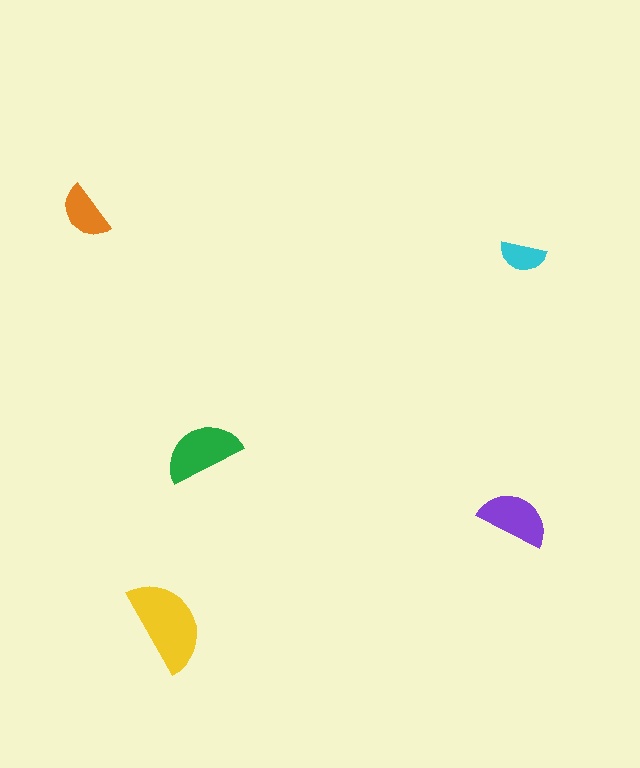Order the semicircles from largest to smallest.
the yellow one, the green one, the purple one, the orange one, the cyan one.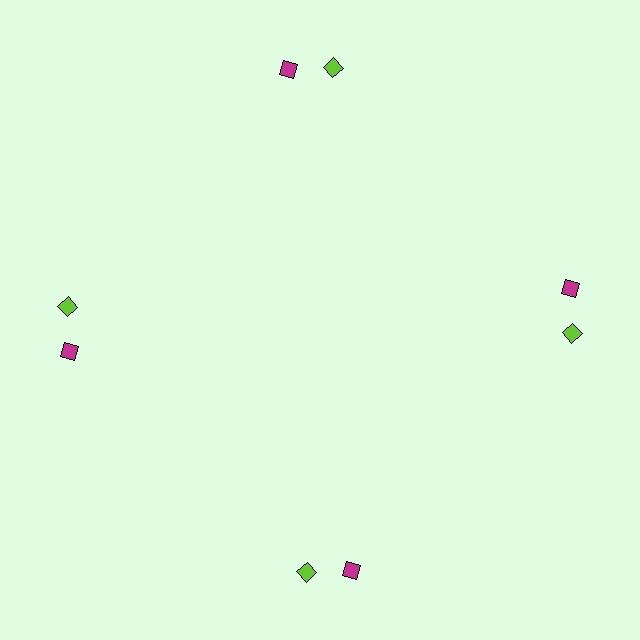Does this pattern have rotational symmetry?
Yes, this pattern has 4-fold rotational symmetry. It looks the same after rotating 90 degrees around the center.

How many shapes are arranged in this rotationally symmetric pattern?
There are 8 shapes, arranged in 4 groups of 2.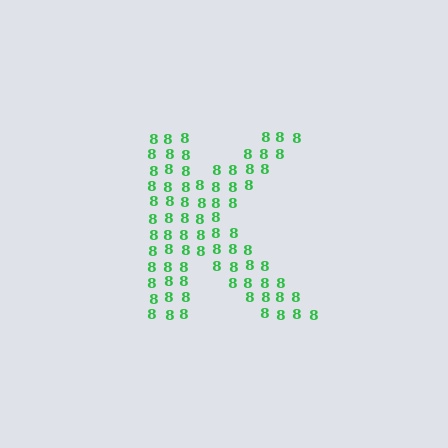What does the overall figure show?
The overall figure shows the letter K.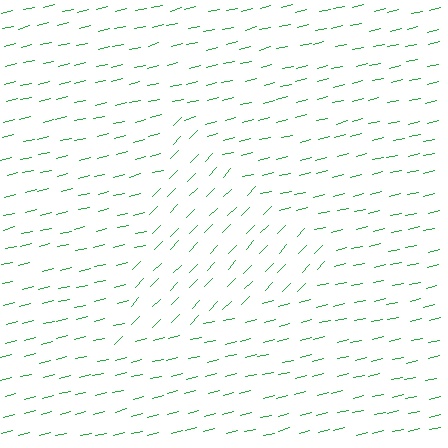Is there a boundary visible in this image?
Yes, there is a texture boundary formed by a change in line orientation.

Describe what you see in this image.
The image is filled with small green line segments. A triangle region in the image has lines oriented differently from the surrounding lines, creating a visible texture boundary.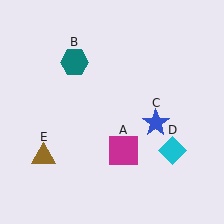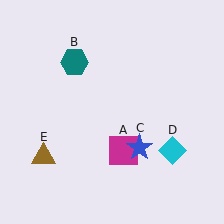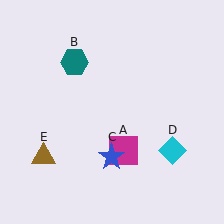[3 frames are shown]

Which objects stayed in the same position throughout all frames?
Magenta square (object A) and teal hexagon (object B) and cyan diamond (object D) and brown triangle (object E) remained stationary.